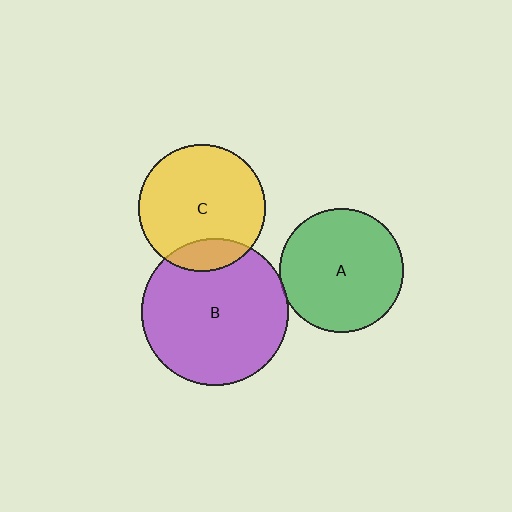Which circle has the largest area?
Circle B (purple).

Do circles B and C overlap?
Yes.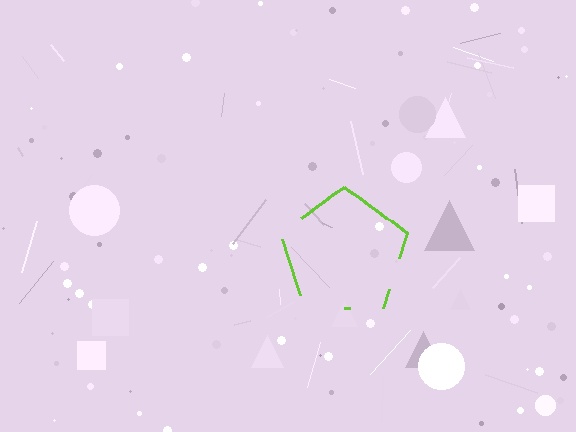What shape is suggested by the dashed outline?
The dashed outline suggests a pentagon.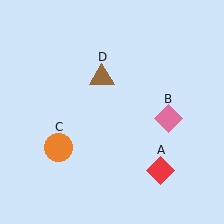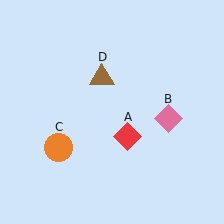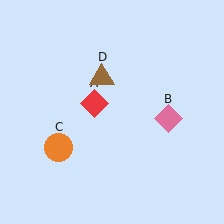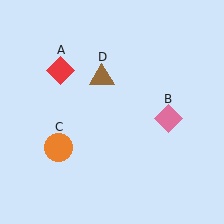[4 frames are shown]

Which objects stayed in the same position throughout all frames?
Pink diamond (object B) and orange circle (object C) and brown triangle (object D) remained stationary.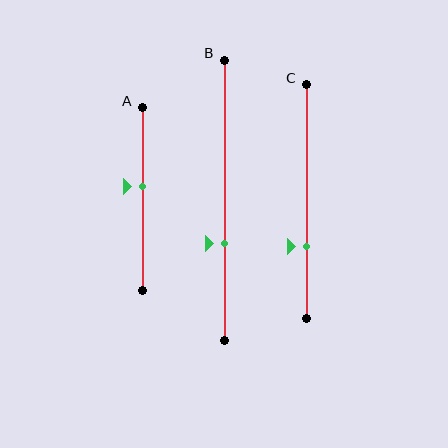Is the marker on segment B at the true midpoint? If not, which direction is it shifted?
No, the marker on segment B is shifted downward by about 16% of the segment length.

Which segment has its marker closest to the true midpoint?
Segment A has its marker closest to the true midpoint.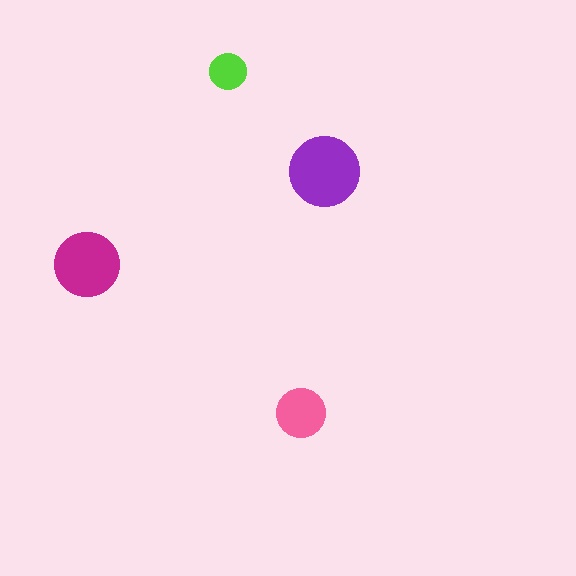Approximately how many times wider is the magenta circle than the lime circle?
About 2 times wider.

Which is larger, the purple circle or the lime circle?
The purple one.